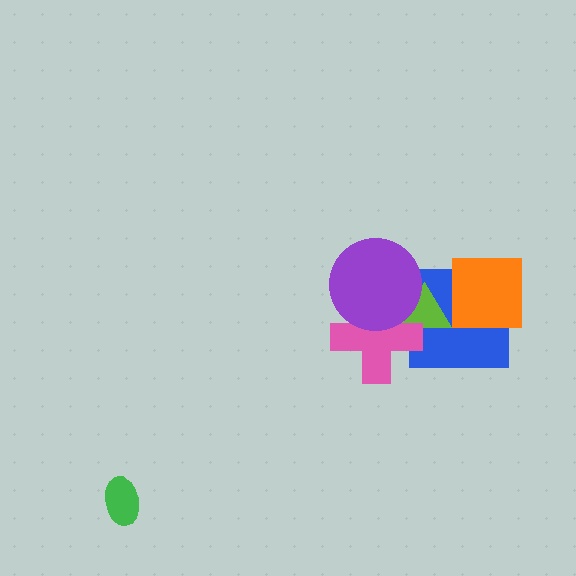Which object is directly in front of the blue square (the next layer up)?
The orange square is directly in front of the blue square.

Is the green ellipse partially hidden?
No, no other shape covers it.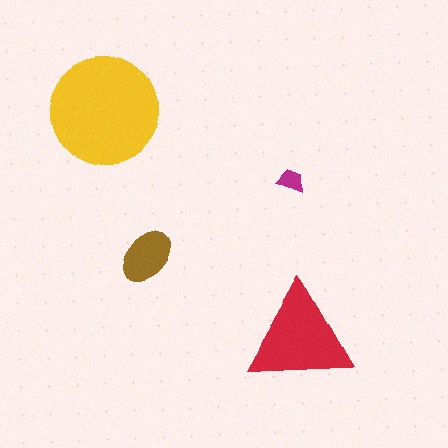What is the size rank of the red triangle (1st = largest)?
2nd.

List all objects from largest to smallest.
The yellow circle, the red triangle, the brown ellipse, the magenta trapezoid.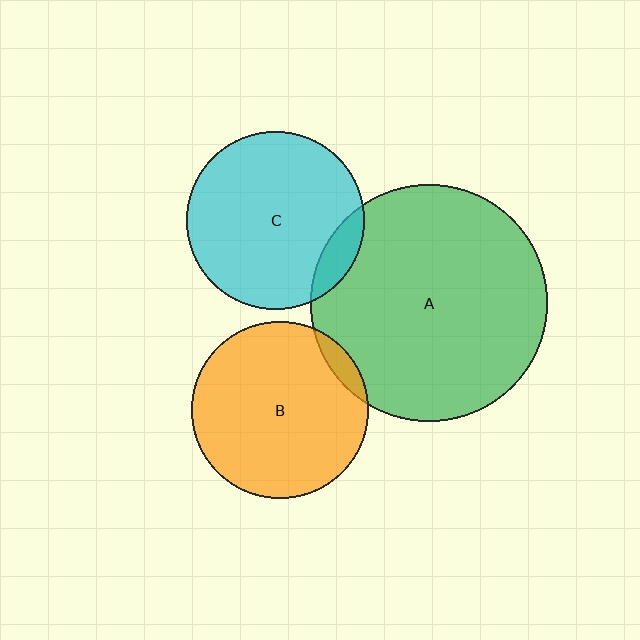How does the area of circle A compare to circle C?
Approximately 1.8 times.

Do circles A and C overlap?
Yes.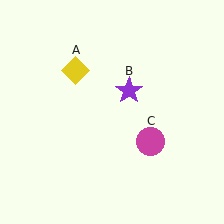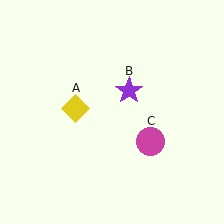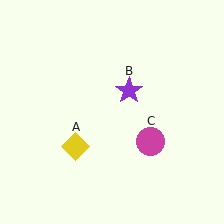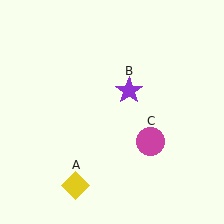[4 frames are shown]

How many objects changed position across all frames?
1 object changed position: yellow diamond (object A).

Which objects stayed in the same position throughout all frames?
Purple star (object B) and magenta circle (object C) remained stationary.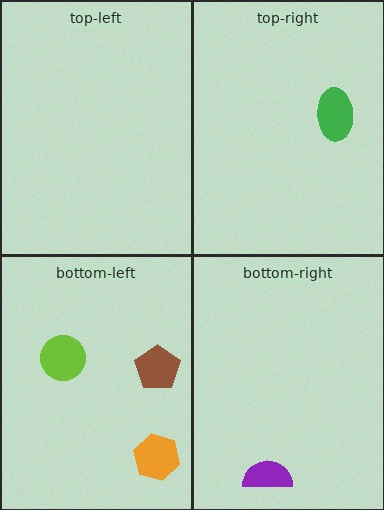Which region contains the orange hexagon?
The bottom-left region.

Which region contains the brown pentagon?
The bottom-left region.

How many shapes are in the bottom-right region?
1.